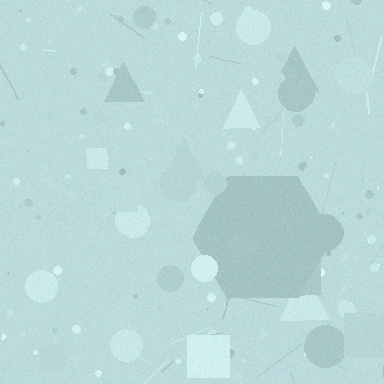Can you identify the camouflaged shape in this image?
The camouflaged shape is a hexagon.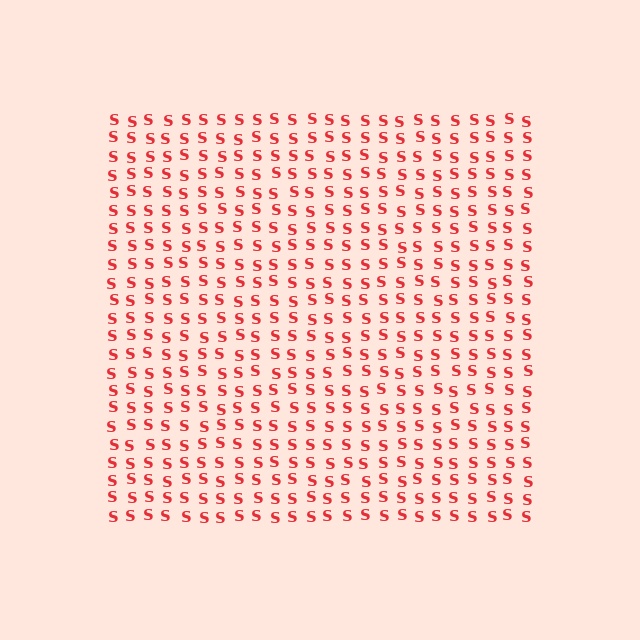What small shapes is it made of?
It is made of small letter S's.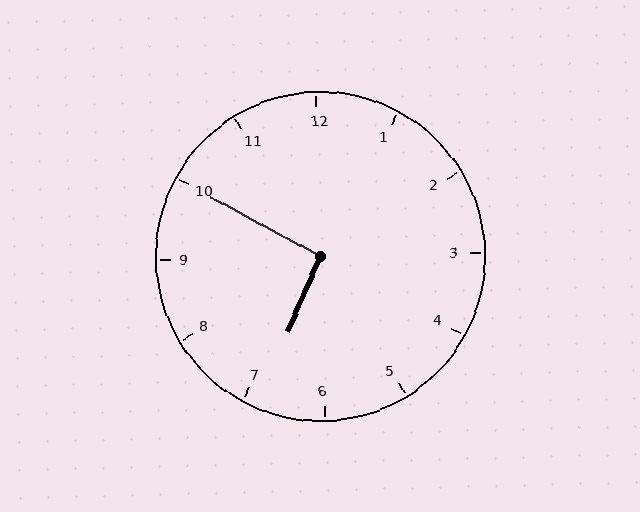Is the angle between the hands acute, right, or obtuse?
It is right.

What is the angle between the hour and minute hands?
Approximately 95 degrees.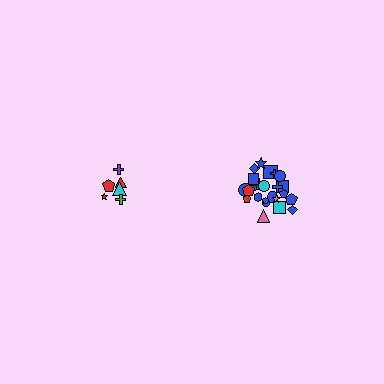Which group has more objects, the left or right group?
The right group.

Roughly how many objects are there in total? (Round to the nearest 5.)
Roughly 30 objects in total.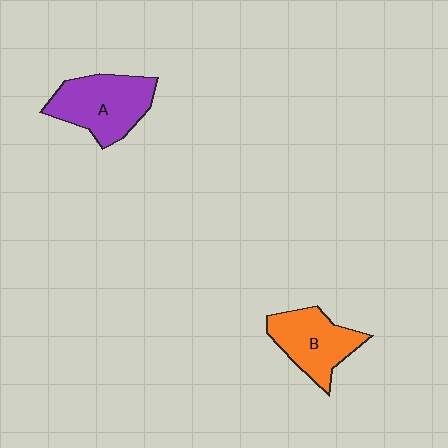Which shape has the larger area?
Shape A (purple).